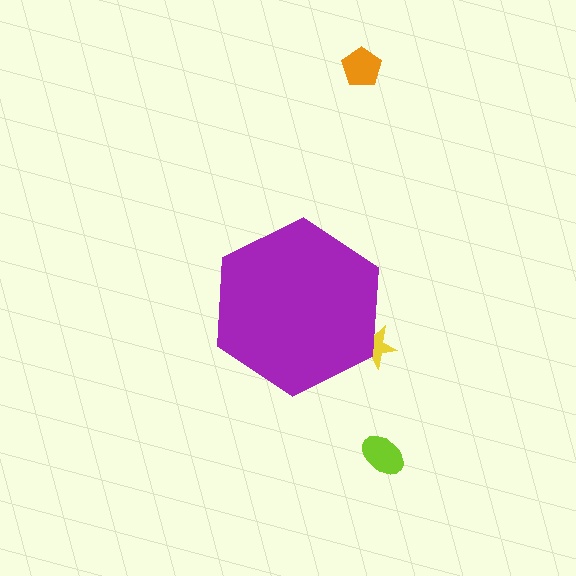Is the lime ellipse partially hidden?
No, the lime ellipse is fully visible.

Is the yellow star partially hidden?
Yes, the yellow star is partially hidden behind the purple hexagon.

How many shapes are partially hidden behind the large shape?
1 shape is partially hidden.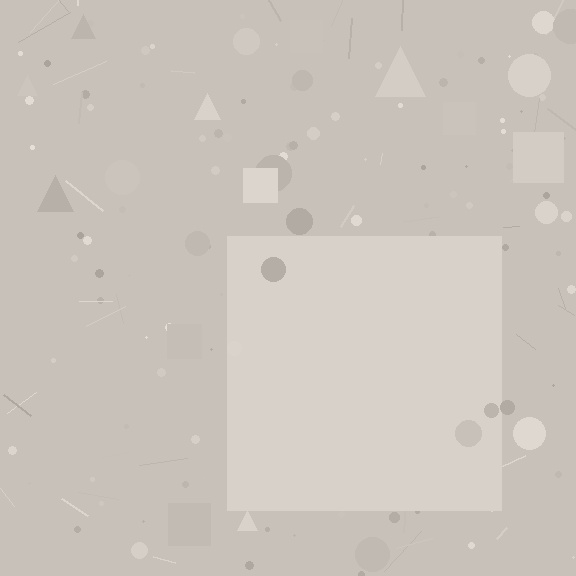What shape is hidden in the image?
A square is hidden in the image.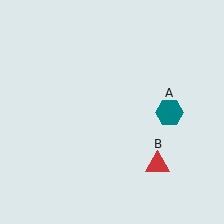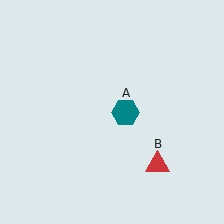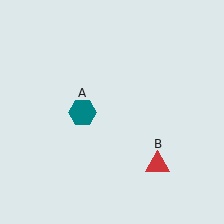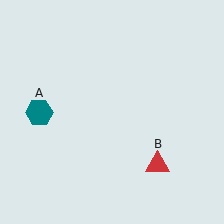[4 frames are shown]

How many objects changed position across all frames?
1 object changed position: teal hexagon (object A).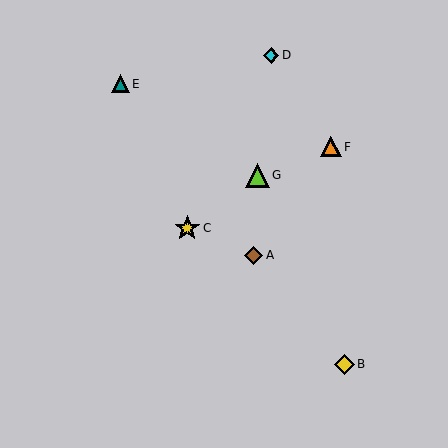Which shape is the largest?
The yellow star (labeled C) is the largest.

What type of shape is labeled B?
Shape B is a yellow diamond.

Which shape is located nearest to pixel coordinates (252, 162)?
The lime triangle (labeled G) at (257, 175) is nearest to that location.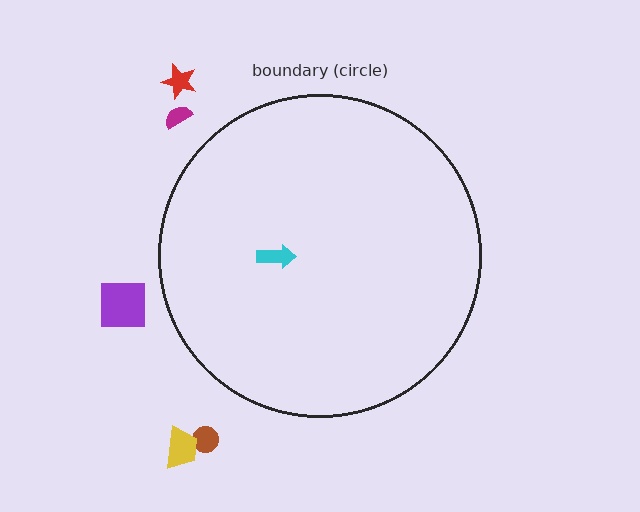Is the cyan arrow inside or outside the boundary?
Inside.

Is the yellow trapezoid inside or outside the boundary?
Outside.